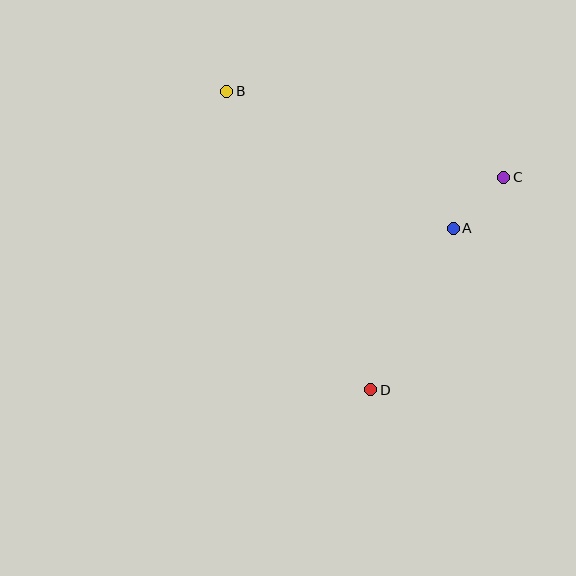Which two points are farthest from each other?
Points B and D are farthest from each other.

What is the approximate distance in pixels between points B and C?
The distance between B and C is approximately 290 pixels.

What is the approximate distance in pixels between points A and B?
The distance between A and B is approximately 265 pixels.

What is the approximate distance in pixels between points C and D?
The distance between C and D is approximately 251 pixels.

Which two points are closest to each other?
Points A and C are closest to each other.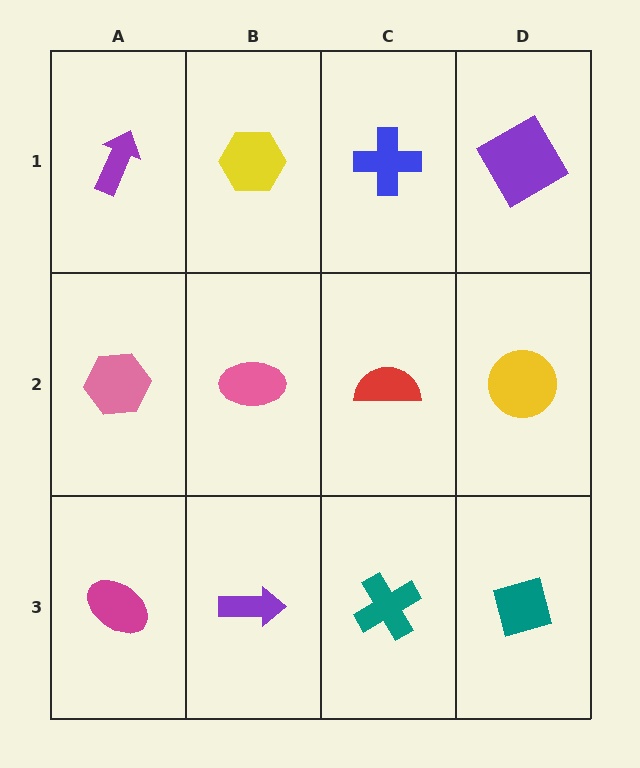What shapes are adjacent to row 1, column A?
A pink hexagon (row 2, column A), a yellow hexagon (row 1, column B).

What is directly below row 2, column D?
A teal diamond.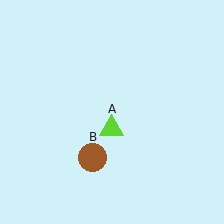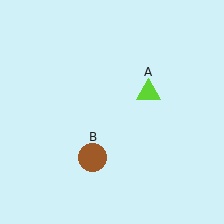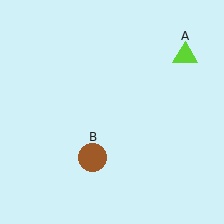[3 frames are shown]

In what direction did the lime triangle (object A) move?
The lime triangle (object A) moved up and to the right.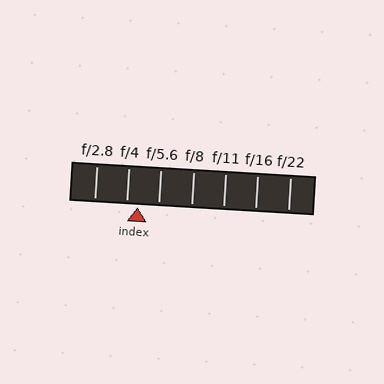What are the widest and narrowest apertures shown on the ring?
The widest aperture shown is f/2.8 and the narrowest is f/22.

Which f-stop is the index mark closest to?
The index mark is closest to f/4.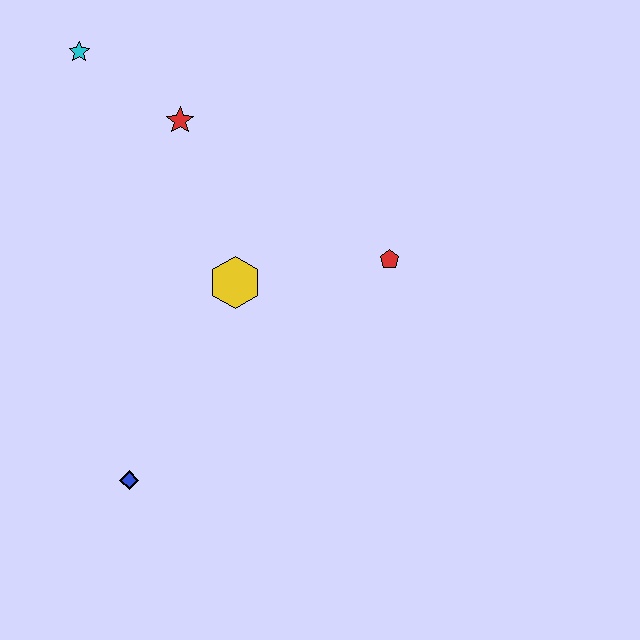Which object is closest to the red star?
The cyan star is closest to the red star.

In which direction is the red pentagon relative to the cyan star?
The red pentagon is to the right of the cyan star.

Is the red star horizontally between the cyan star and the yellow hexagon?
Yes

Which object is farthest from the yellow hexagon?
The cyan star is farthest from the yellow hexagon.